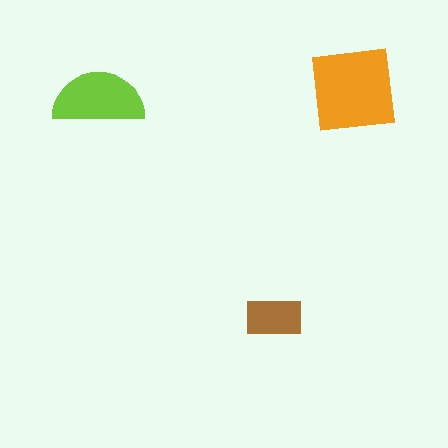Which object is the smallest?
The brown rectangle.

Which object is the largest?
The orange square.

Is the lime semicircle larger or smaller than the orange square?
Smaller.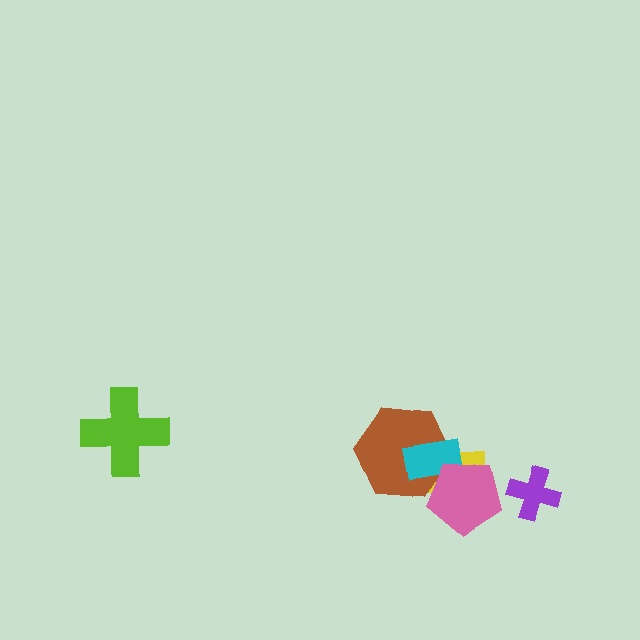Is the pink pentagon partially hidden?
No, no other shape covers it.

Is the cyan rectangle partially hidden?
Yes, it is partially covered by another shape.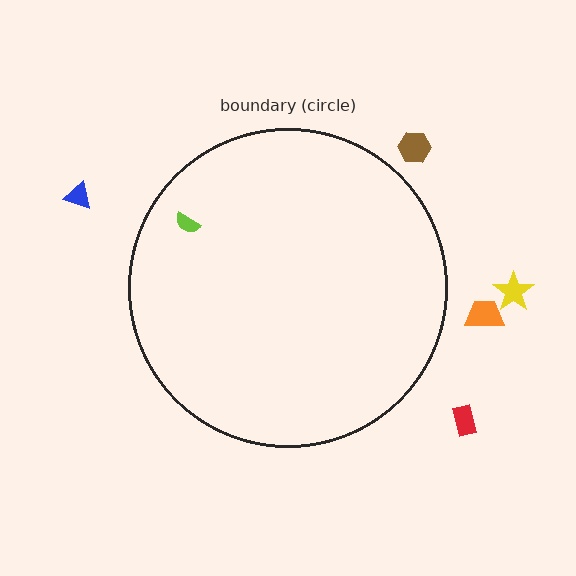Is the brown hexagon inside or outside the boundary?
Outside.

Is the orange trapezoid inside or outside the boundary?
Outside.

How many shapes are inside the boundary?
1 inside, 5 outside.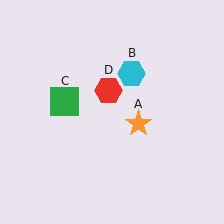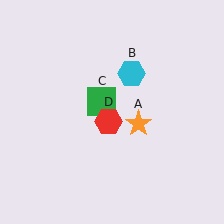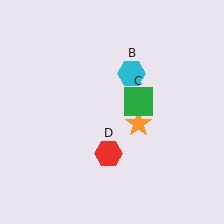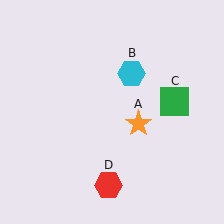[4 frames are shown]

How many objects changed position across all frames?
2 objects changed position: green square (object C), red hexagon (object D).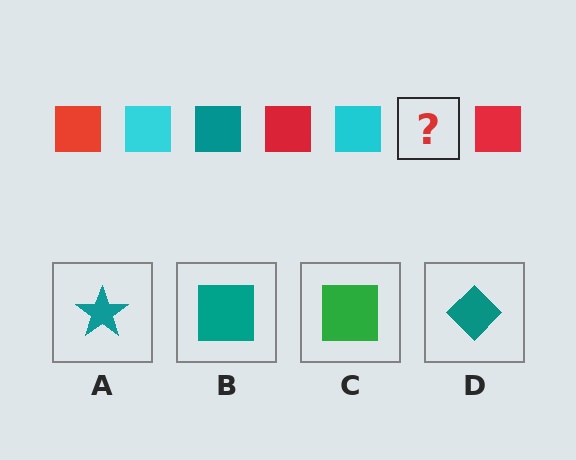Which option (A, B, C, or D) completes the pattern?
B.